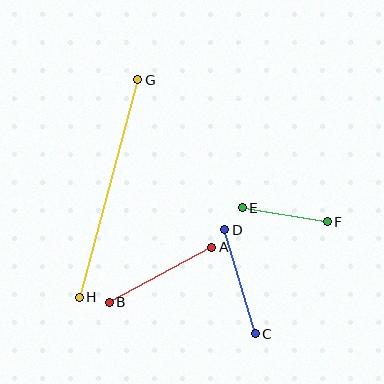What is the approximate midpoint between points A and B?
The midpoint is at approximately (161, 275) pixels.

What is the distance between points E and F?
The distance is approximately 87 pixels.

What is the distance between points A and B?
The distance is approximately 116 pixels.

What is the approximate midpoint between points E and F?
The midpoint is at approximately (285, 215) pixels.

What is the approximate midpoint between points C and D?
The midpoint is at approximately (240, 282) pixels.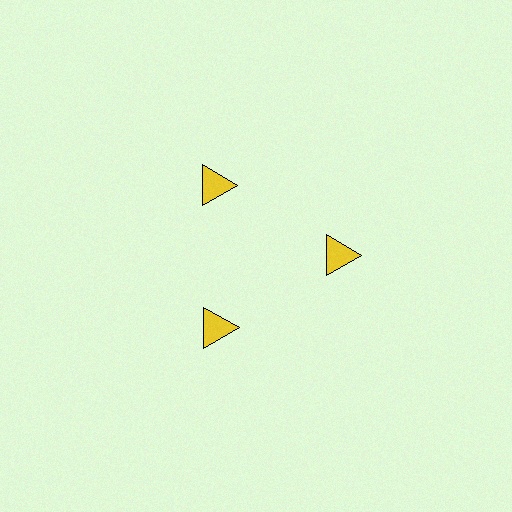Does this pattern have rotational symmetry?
Yes, this pattern has 3-fold rotational symmetry. It looks the same after rotating 120 degrees around the center.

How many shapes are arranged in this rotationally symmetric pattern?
There are 3 shapes, arranged in 3 groups of 1.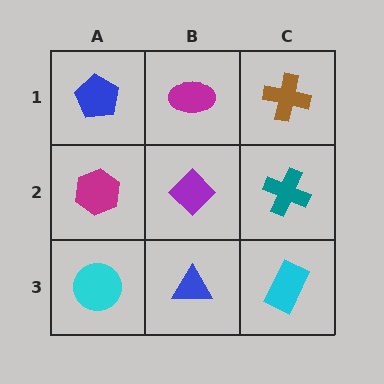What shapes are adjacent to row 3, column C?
A teal cross (row 2, column C), a blue triangle (row 3, column B).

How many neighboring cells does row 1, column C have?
2.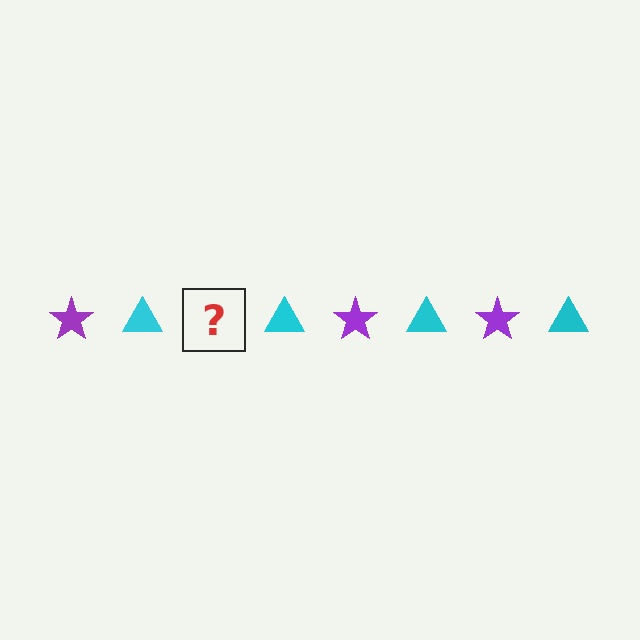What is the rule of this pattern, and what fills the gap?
The rule is that the pattern alternates between purple star and cyan triangle. The gap should be filled with a purple star.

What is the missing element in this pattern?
The missing element is a purple star.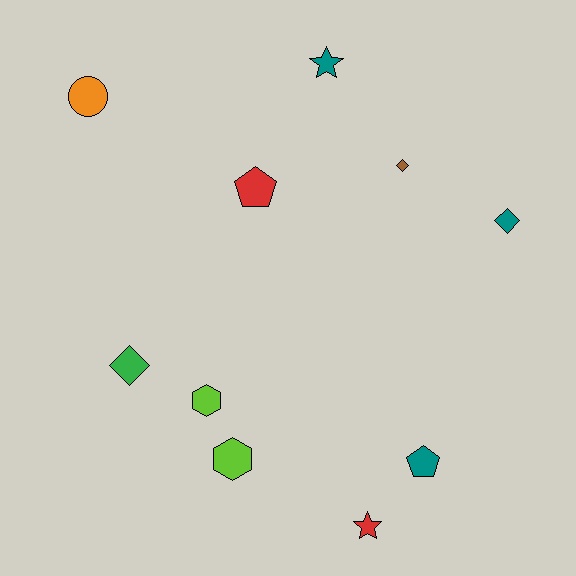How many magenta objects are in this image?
There are no magenta objects.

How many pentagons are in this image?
There are 2 pentagons.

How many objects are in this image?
There are 10 objects.